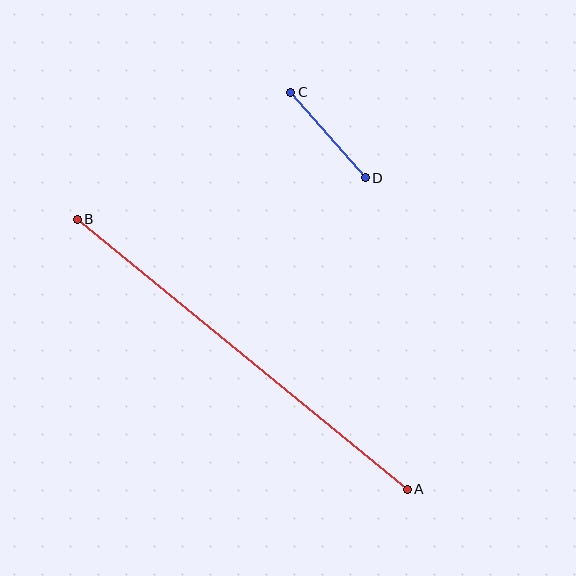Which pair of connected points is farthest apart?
Points A and B are farthest apart.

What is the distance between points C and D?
The distance is approximately 114 pixels.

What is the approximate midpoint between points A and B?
The midpoint is at approximately (242, 354) pixels.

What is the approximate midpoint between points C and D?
The midpoint is at approximately (328, 135) pixels.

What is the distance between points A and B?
The distance is approximately 426 pixels.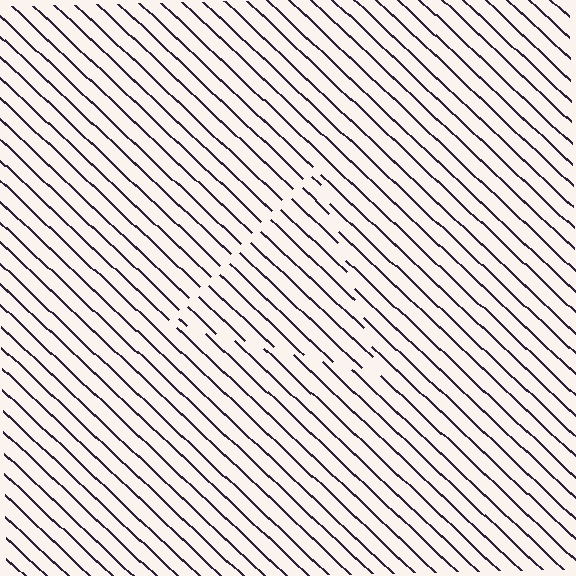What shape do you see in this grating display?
An illusory triangle. The interior of the shape contains the same grating, shifted by half a period — the contour is defined by the phase discontinuity where line-ends from the inner and outer gratings abut.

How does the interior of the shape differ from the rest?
The interior of the shape contains the same grating, shifted by half a period — the contour is defined by the phase discontinuity where line-ends from the inner and outer gratings abut.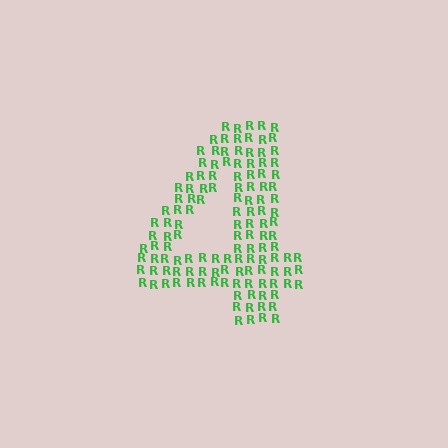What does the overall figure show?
The overall figure shows the digit 4.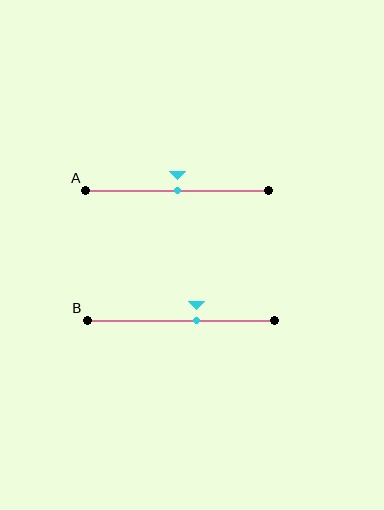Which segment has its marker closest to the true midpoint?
Segment A has its marker closest to the true midpoint.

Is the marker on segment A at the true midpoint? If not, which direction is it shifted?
Yes, the marker on segment A is at the true midpoint.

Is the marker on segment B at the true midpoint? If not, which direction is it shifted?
No, the marker on segment B is shifted to the right by about 8% of the segment length.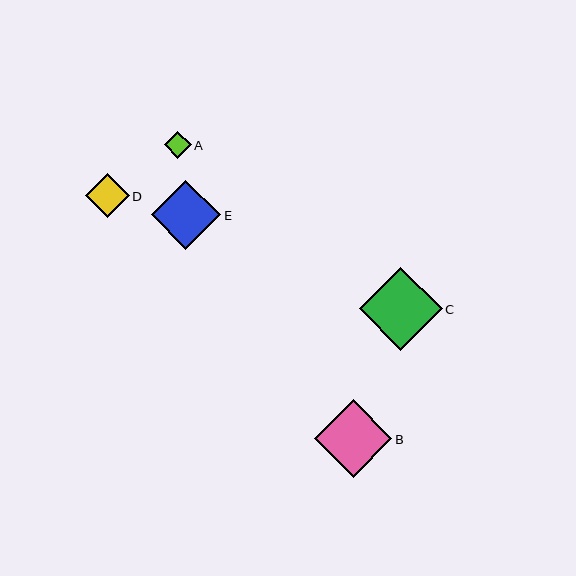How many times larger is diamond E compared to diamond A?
Diamond E is approximately 2.6 times the size of diamond A.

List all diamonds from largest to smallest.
From largest to smallest: C, B, E, D, A.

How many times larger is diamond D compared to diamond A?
Diamond D is approximately 1.6 times the size of diamond A.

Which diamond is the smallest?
Diamond A is the smallest with a size of approximately 27 pixels.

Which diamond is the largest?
Diamond C is the largest with a size of approximately 83 pixels.